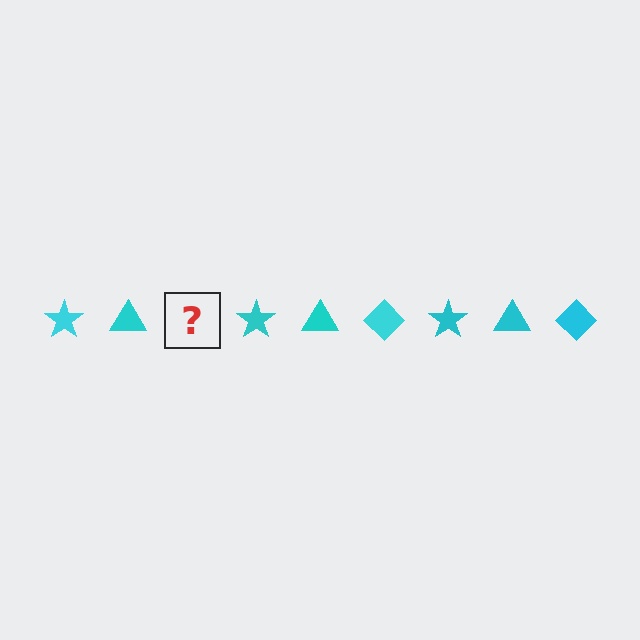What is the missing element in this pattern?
The missing element is a cyan diamond.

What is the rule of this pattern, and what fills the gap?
The rule is that the pattern cycles through star, triangle, diamond shapes in cyan. The gap should be filled with a cyan diamond.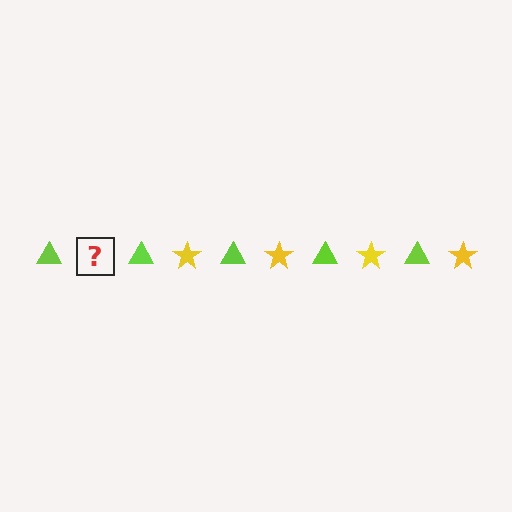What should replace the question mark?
The question mark should be replaced with a yellow star.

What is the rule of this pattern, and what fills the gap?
The rule is that the pattern alternates between lime triangle and yellow star. The gap should be filled with a yellow star.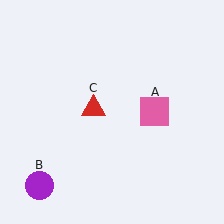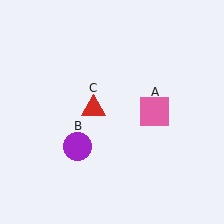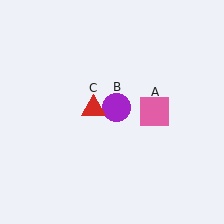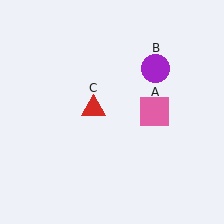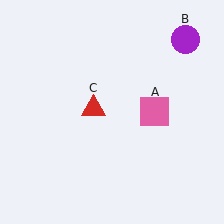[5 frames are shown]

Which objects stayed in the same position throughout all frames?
Pink square (object A) and red triangle (object C) remained stationary.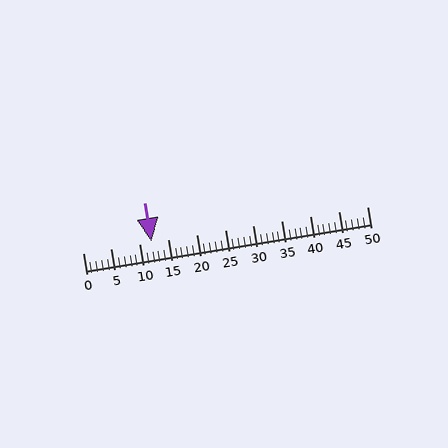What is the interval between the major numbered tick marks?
The major tick marks are spaced 5 units apart.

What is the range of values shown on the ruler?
The ruler shows values from 0 to 50.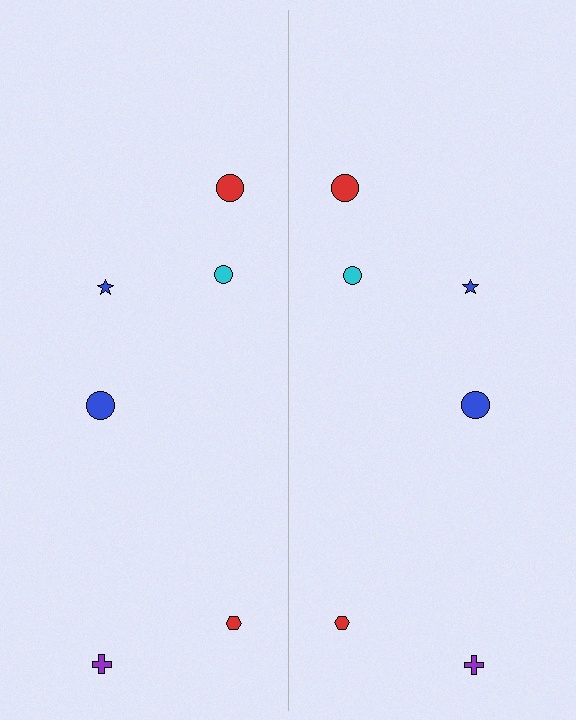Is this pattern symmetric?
Yes, this pattern has bilateral (reflection) symmetry.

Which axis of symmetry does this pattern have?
The pattern has a vertical axis of symmetry running through the center of the image.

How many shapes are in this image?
There are 12 shapes in this image.